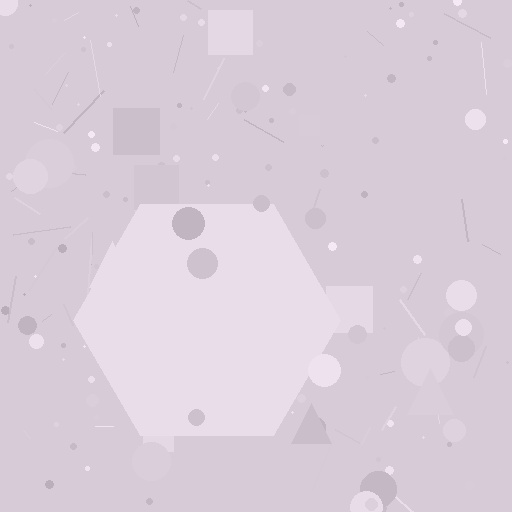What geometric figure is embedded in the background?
A hexagon is embedded in the background.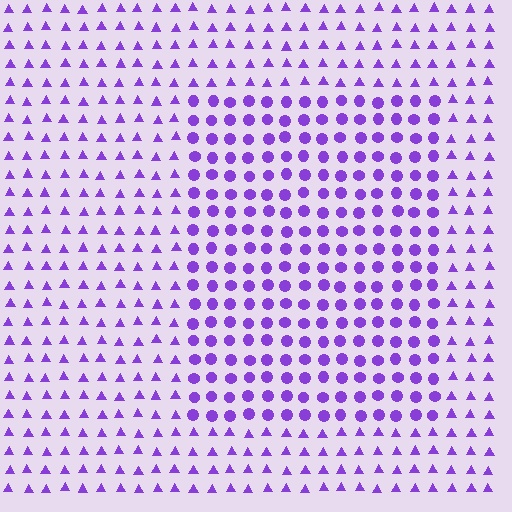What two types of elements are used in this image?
The image uses circles inside the rectangle region and triangles outside it.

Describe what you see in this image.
The image is filled with small purple elements arranged in a uniform grid. A rectangle-shaped region contains circles, while the surrounding area contains triangles. The boundary is defined purely by the change in element shape.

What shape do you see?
I see a rectangle.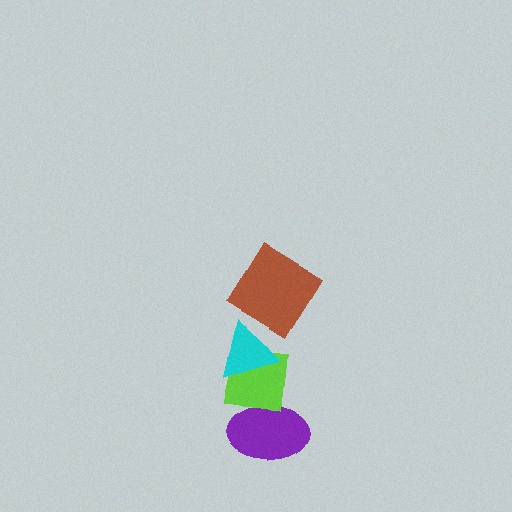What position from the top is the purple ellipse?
The purple ellipse is 4th from the top.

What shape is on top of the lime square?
The cyan triangle is on top of the lime square.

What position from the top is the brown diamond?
The brown diamond is 1st from the top.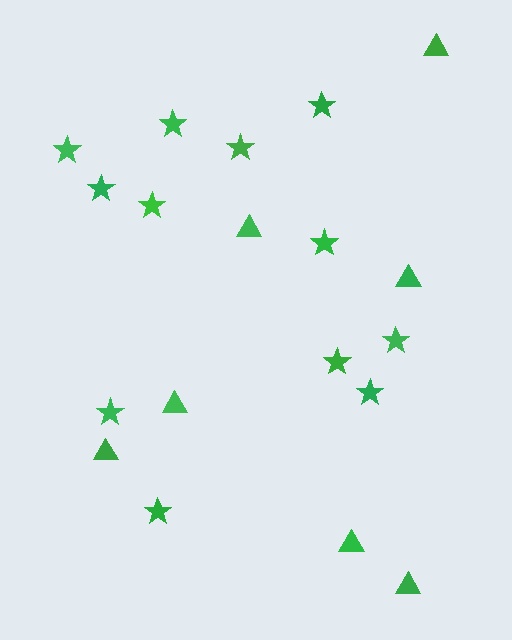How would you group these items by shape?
There are 2 groups: one group of triangles (7) and one group of stars (12).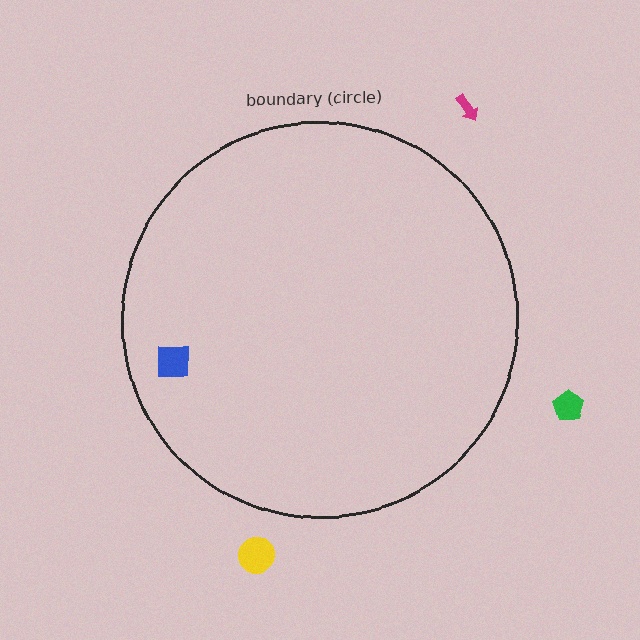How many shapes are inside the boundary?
1 inside, 3 outside.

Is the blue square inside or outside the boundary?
Inside.